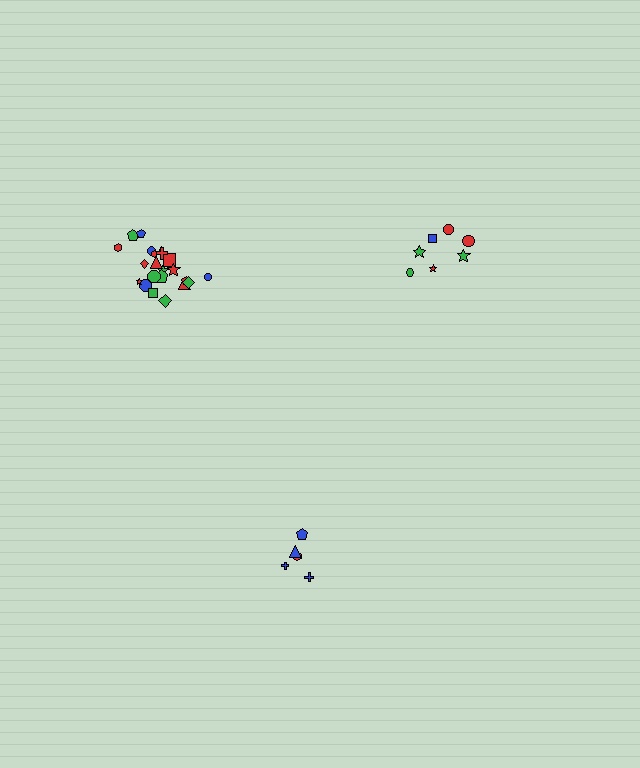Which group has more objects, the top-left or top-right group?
The top-left group.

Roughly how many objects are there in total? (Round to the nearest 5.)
Roughly 35 objects in total.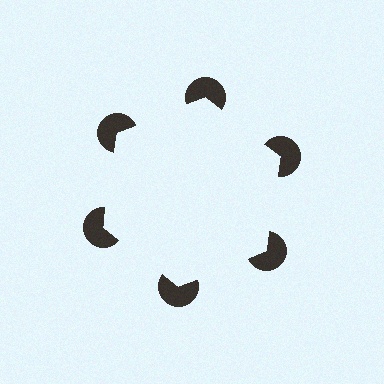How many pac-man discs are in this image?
There are 6 — one at each vertex of the illusory hexagon.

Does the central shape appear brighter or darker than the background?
It typically appears slightly brighter than the background, even though no actual brightness change is drawn.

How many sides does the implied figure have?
6 sides.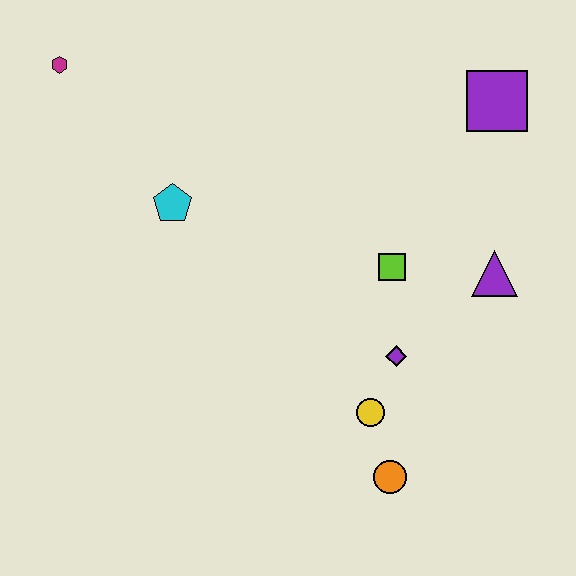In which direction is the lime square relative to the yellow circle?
The lime square is above the yellow circle.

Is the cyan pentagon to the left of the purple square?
Yes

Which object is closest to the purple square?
The purple triangle is closest to the purple square.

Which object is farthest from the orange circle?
The magenta hexagon is farthest from the orange circle.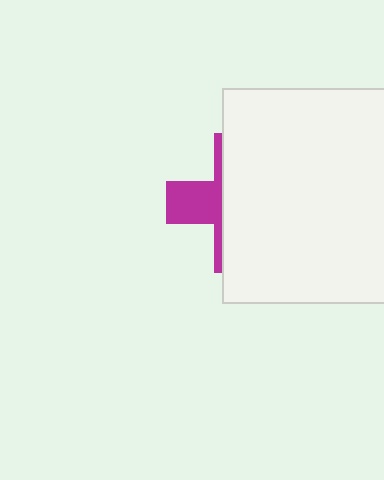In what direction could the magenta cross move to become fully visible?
The magenta cross could move left. That would shift it out from behind the white square entirely.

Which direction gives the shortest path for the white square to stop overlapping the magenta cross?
Moving right gives the shortest separation.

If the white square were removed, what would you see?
You would see the complete magenta cross.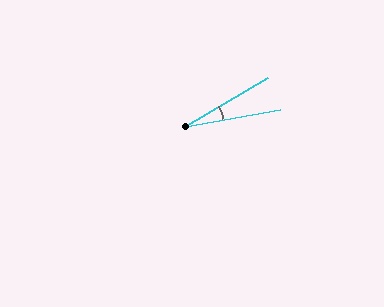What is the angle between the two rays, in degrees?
Approximately 21 degrees.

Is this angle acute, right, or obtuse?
It is acute.